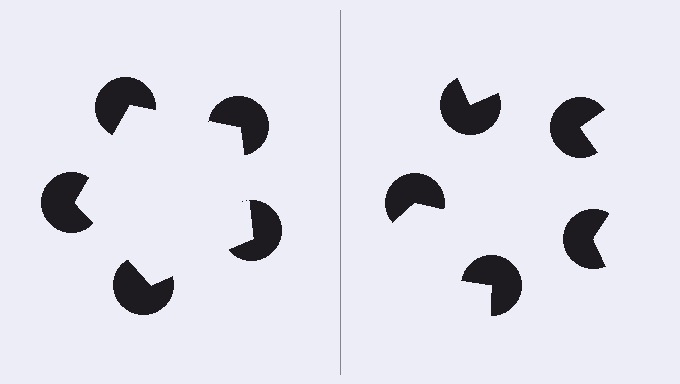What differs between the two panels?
The pac-man discs are positioned identically on both sides; only the wedge orientations differ. On the left they align to a pentagon; on the right they are misaligned.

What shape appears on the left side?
An illusory pentagon.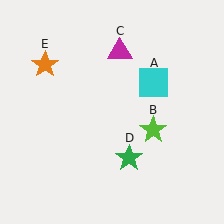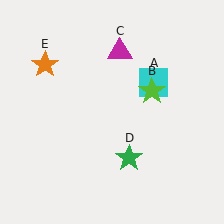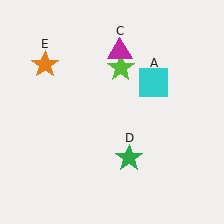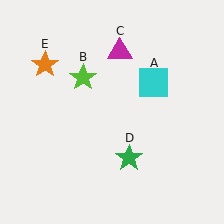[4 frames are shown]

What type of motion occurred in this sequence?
The lime star (object B) rotated counterclockwise around the center of the scene.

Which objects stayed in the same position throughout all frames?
Cyan square (object A) and magenta triangle (object C) and green star (object D) and orange star (object E) remained stationary.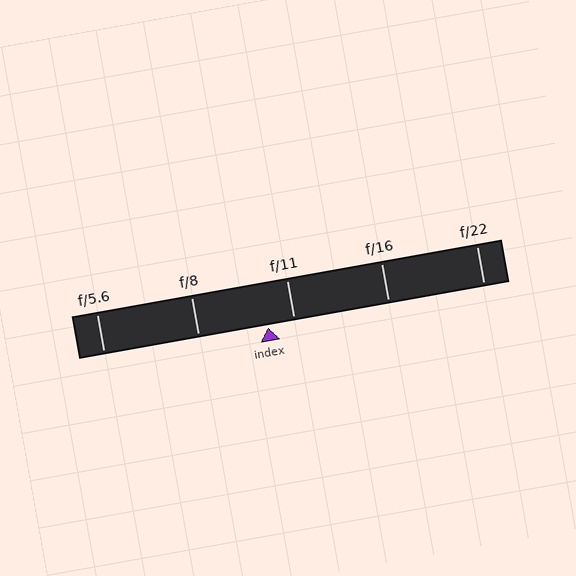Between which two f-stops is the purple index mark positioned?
The index mark is between f/8 and f/11.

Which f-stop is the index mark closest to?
The index mark is closest to f/11.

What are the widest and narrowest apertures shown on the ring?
The widest aperture shown is f/5.6 and the narrowest is f/22.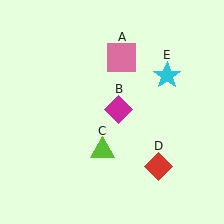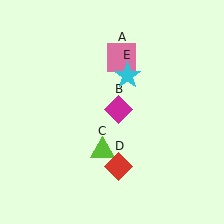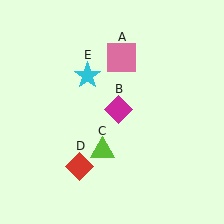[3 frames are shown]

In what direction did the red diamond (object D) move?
The red diamond (object D) moved left.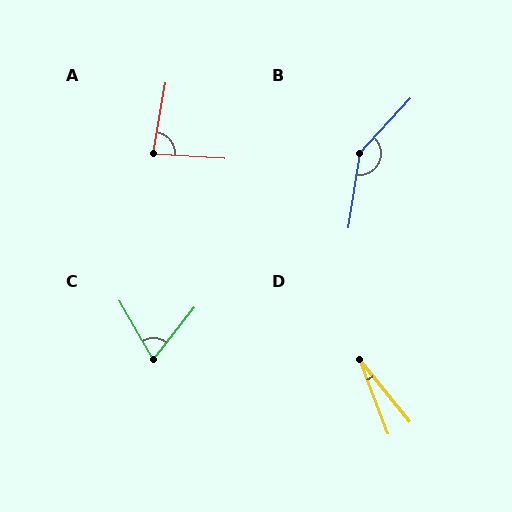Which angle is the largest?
B, at approximately 146 degrees.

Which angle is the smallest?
D, at approximately 18 degrees.